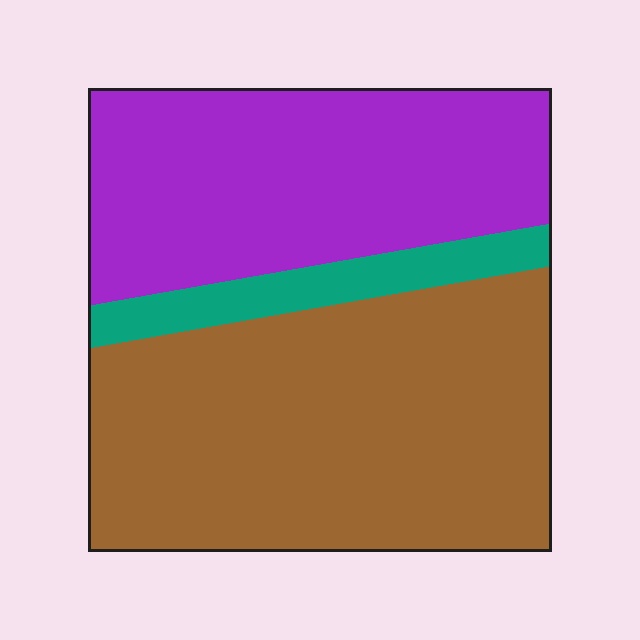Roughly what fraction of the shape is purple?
Purple covers around 40% of the shape.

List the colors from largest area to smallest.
From largest to smallest: brown, purple, teal.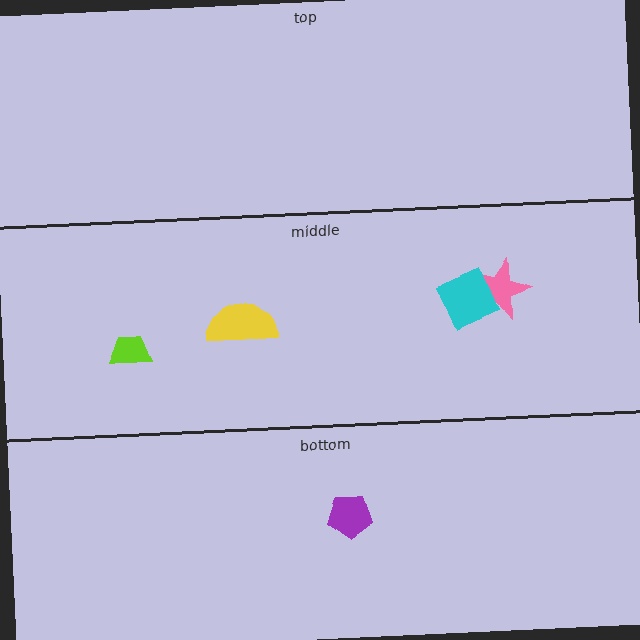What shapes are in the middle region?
The pink star, the yellow semicircle, the cyan diamond, the lime trapezoid.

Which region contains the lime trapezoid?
The middle region.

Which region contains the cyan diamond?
The middle region.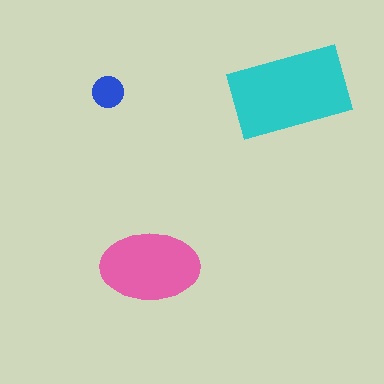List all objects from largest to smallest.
The cyan rectangle, the pink ellipse, the blue circle.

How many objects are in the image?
There are 3 objects in the image.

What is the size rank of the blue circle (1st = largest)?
3rd.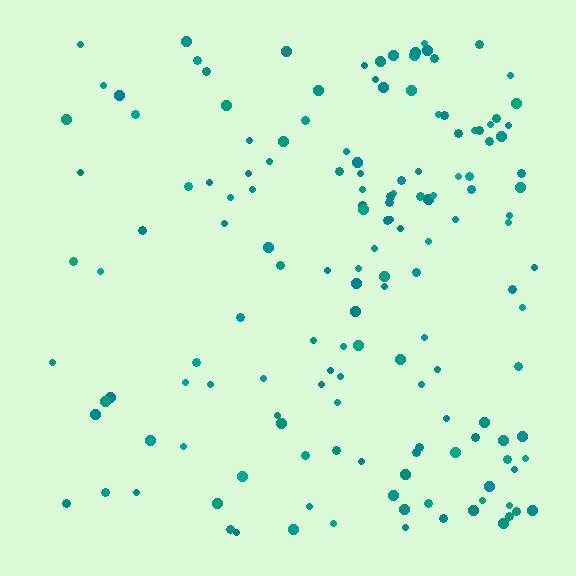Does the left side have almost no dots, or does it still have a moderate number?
Still a moderate number, just noticeably fewer than the right.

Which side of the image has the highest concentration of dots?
The right.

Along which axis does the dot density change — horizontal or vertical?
Horizontal.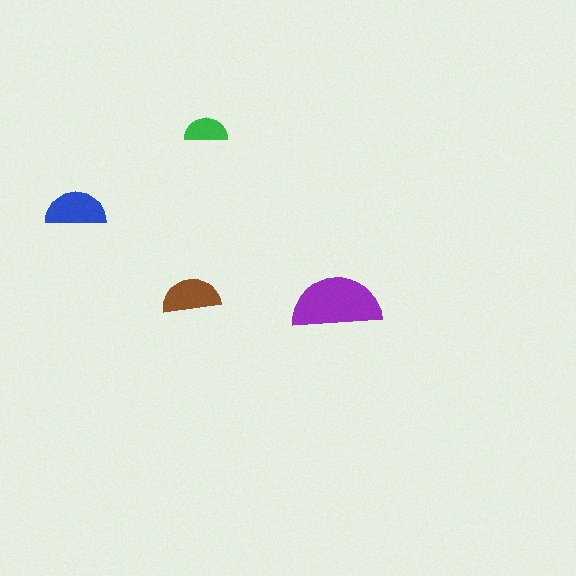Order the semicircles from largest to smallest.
the purple one, the blue one, the brown one, the green one.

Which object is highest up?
The green semicircle is topmost.